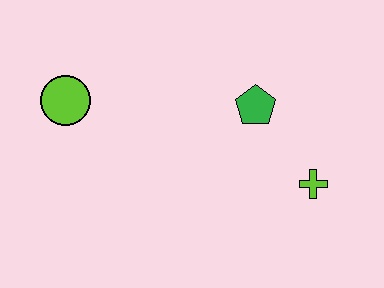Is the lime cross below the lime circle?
Yes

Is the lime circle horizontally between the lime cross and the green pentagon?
No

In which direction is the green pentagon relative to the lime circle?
The green pentagon is to the right of the lime circle.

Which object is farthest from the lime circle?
The lime cross is farthest from the lime circle.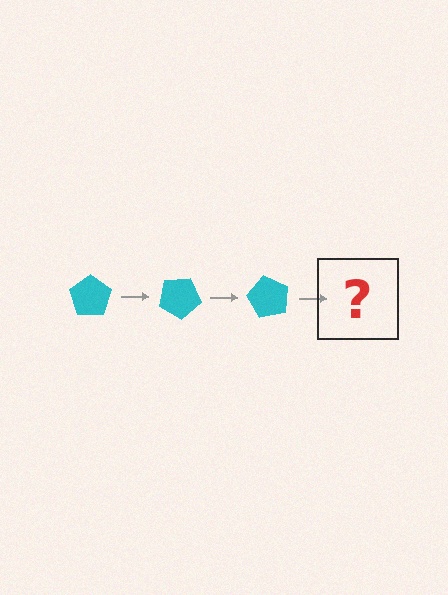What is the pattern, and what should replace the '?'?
The pattern is that the pentagon rotates 30 degrees each step. The '?' should be a cyan pentagon rotated 90 degrees.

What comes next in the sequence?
The next element should be a cyan pentagon rotated 90 degrees.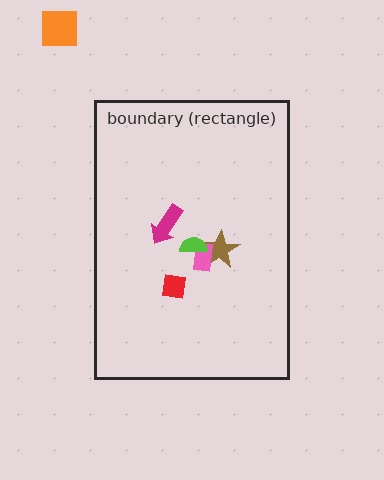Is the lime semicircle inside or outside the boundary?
Inside.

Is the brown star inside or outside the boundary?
Inside.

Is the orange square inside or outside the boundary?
Outside.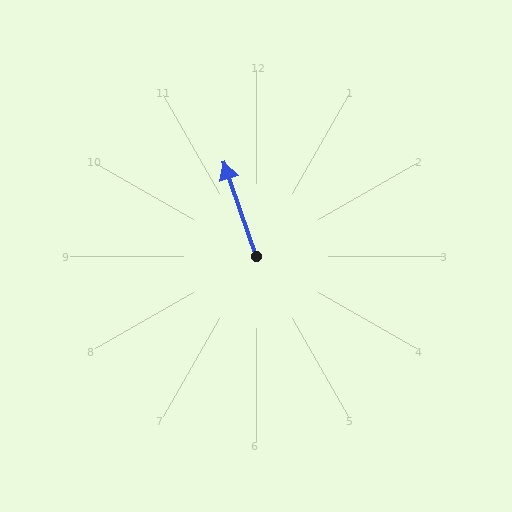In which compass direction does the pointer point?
North.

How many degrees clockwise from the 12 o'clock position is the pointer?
Approximately 341 degrees.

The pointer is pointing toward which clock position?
Roughly 11 o'clock.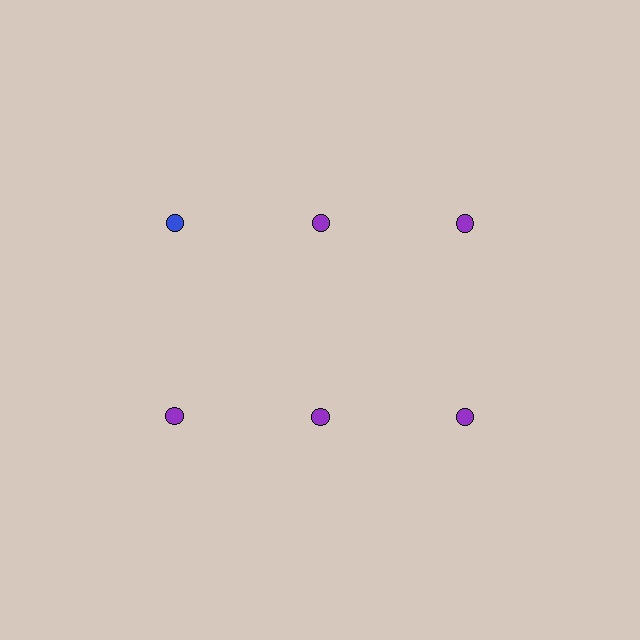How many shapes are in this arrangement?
There are 6 shapes arranged in a grid pattern.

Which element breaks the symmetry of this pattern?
The blue circle in the top row, leftmost column breaks the symmetry. All other shapes are purple circles.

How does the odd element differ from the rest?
It has a different color: blue instead of purple.